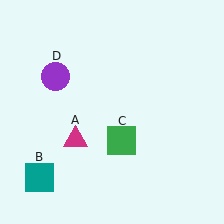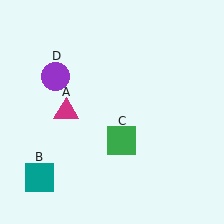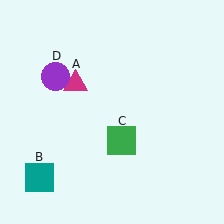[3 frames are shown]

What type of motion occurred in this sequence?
The magenta triangle (object A) rotated clockwise around the center of the scene.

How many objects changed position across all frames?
1 object changed position: magenta triangle (object A).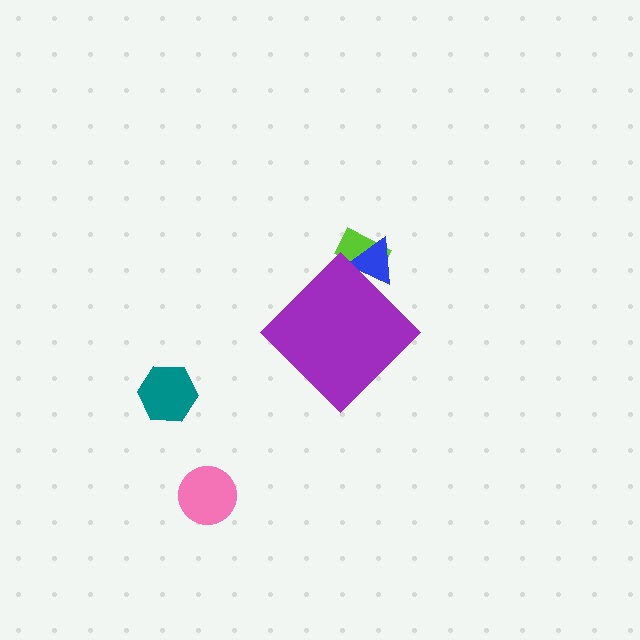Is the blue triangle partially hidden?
Yes, the blue triangle is partially hidden behind the purple diamond.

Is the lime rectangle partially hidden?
Yes, the lime rectangle is partially hidden behind the purple diamond.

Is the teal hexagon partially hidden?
No, the teal hexagon is fully visible.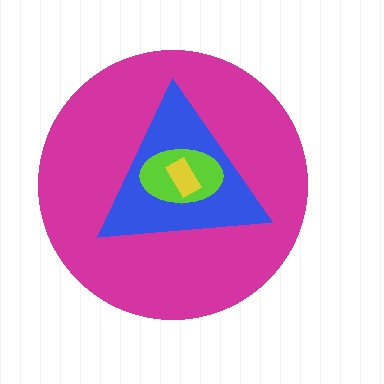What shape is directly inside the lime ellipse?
The yellow rectangle.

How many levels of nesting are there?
4.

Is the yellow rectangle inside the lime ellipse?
Yes.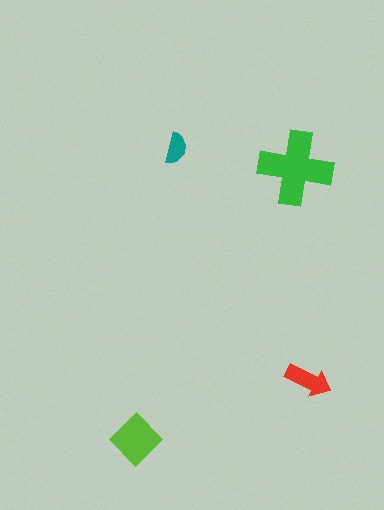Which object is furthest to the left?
The lime diamond is leftmost.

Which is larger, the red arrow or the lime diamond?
The lime diamond.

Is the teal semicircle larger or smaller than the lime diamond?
Smaller.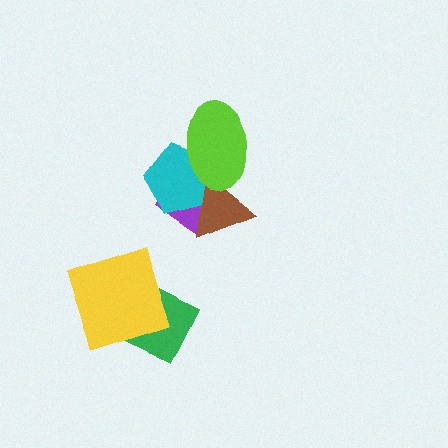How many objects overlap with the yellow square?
1 object overlaps with the yellow square.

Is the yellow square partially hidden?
No, no other shape covers it.